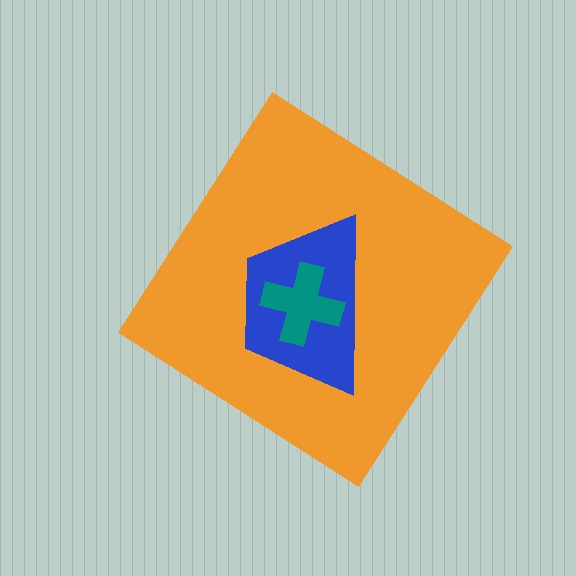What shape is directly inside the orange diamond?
The blue trapezoid.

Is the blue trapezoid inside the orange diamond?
Yes.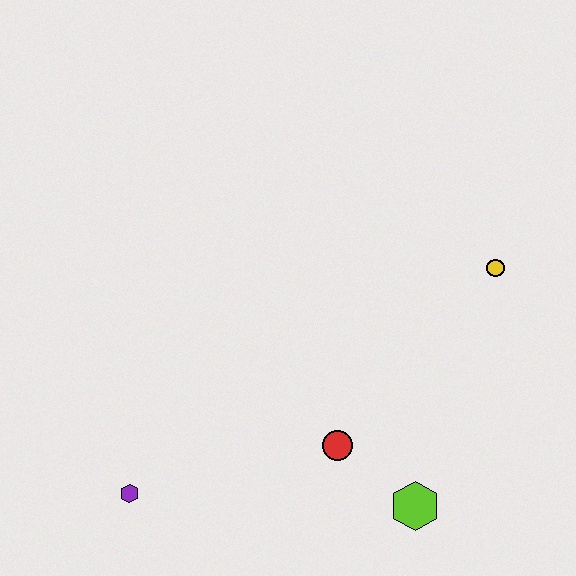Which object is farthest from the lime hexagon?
The purple hexagon is farthest from the lime hexagon.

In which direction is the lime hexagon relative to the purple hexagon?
The lime hexagon is to the right of the purple hexagon.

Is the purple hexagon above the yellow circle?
No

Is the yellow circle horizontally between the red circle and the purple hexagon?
No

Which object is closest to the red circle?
The lime hexagon is closest to the red circle.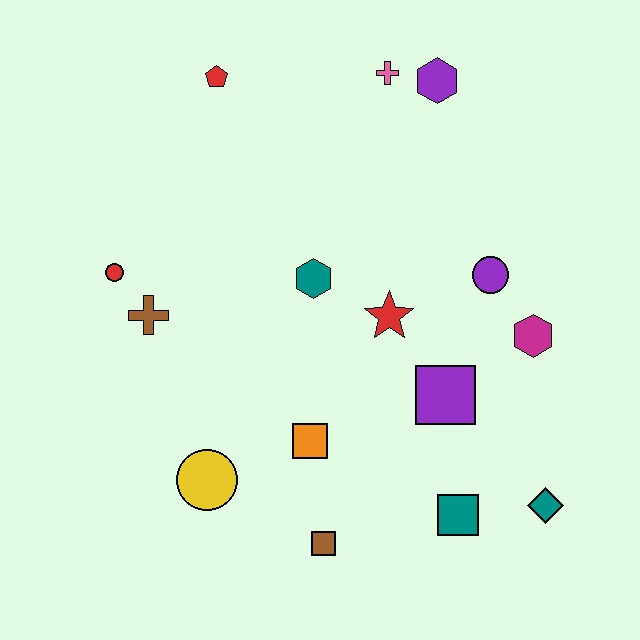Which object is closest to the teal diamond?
The teal square is closest to the teal diamond.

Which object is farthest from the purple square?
The red pentagon is farthest from the purple square.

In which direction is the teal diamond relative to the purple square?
The teal diamond is below the purple square.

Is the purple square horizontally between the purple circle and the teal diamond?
No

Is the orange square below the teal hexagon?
Yes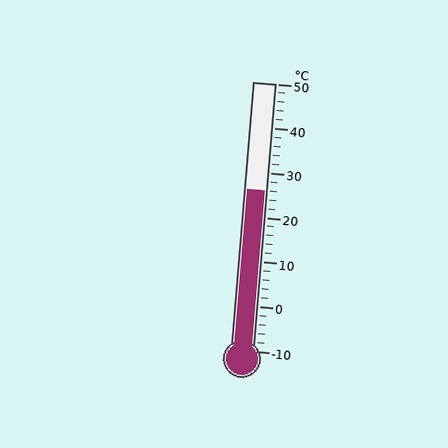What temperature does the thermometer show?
The thermometer shows approximately 26°C.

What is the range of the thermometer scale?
The thermometer scale ranges from -10°C to 50°C.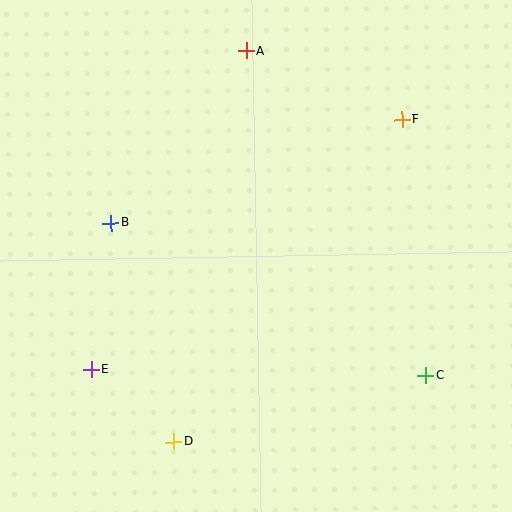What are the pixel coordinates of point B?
Point B is at (111, 223).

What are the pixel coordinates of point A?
Point A is at (246, 51).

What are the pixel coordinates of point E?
Point E is at (91, 369).